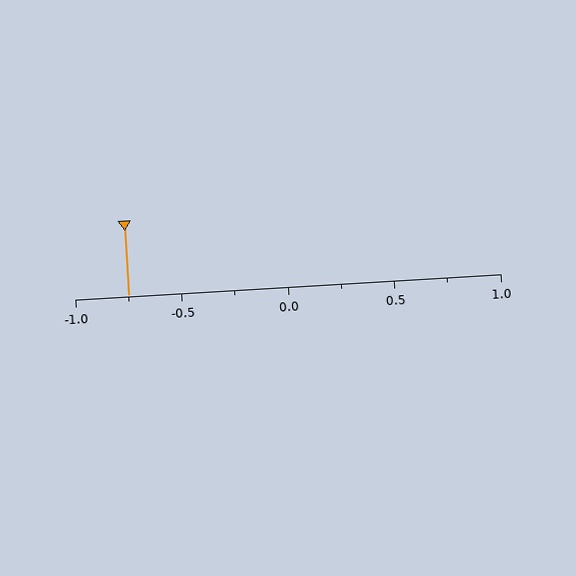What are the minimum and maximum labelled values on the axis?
The axis runs from -1.0 to 1.0.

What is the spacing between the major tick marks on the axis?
The major ticks are spaced 0.5 apart.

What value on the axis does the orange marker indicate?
The marker indicates approximately -0.75.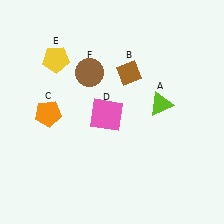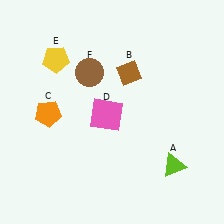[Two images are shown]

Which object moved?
The lime triangle (A) moved down.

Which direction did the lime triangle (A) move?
The lime triangle (A) moved down.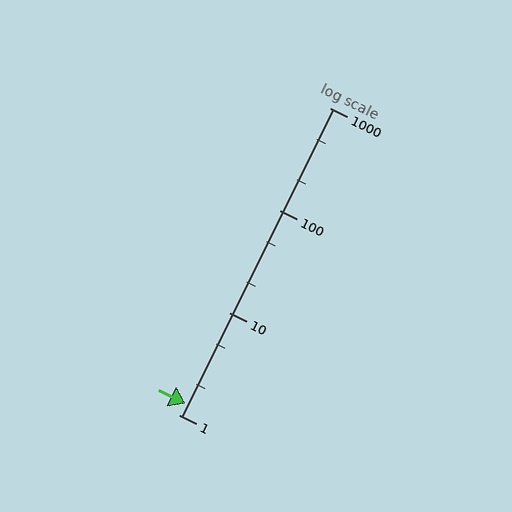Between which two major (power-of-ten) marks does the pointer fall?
The pointer is between 1 and 10.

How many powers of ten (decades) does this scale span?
The scale spans 3 decades, from 1 to 1000.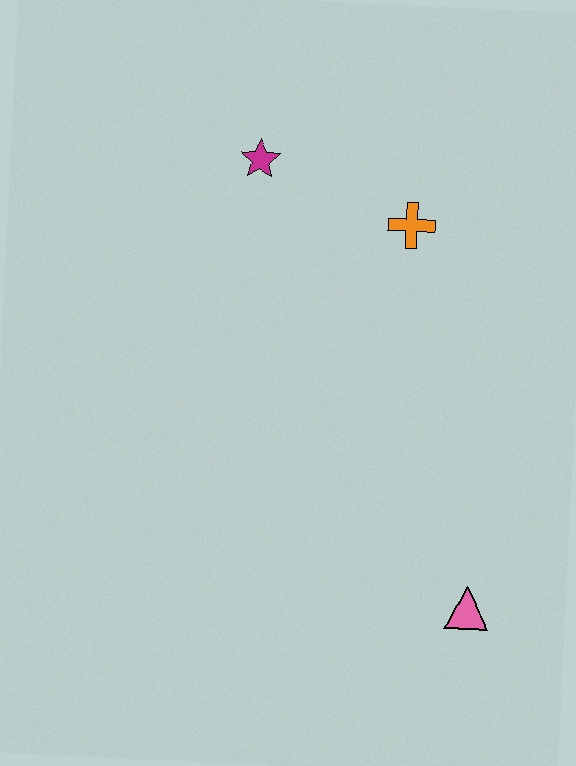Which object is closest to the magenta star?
The orange cross is closest to the magenta star.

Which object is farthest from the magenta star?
The pink triangle is farthest from the magenta star.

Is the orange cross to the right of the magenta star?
Yes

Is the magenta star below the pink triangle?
No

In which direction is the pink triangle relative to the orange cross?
The pink triangle is below the orange cross.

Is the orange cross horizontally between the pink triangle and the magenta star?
Yes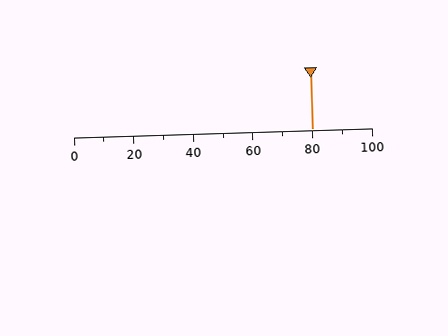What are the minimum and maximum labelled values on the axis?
The axis runs from 0 to 100.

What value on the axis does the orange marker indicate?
The marker indicates approximately 80.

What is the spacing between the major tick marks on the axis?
The major ticks are spaced 20 apart.